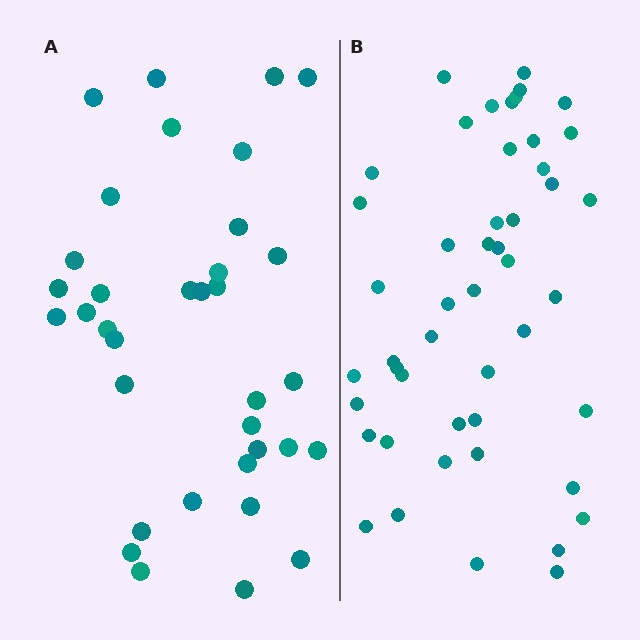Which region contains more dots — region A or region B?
Region B (the right region) has more dots.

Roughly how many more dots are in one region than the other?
Region B has approximately 15 more dots than region A.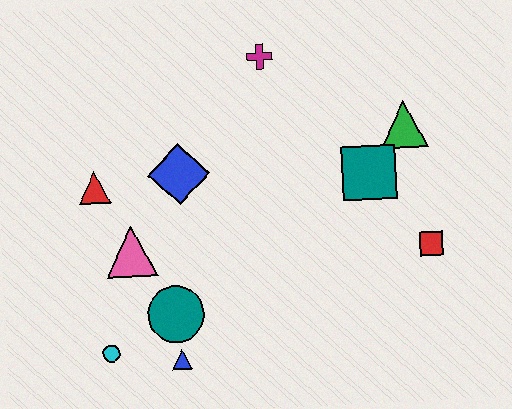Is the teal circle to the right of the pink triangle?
Yes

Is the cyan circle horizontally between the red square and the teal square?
No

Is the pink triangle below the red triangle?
Yes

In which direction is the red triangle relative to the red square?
The red triangle is to the left of the red square.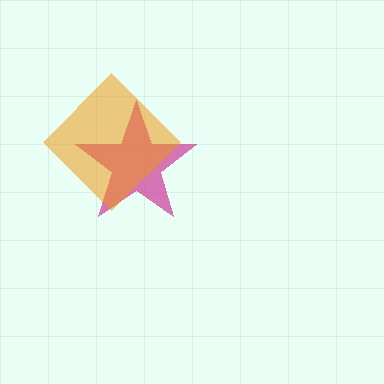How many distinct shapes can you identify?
There are 2 distinct shapes: a magenta star, an orange diamond.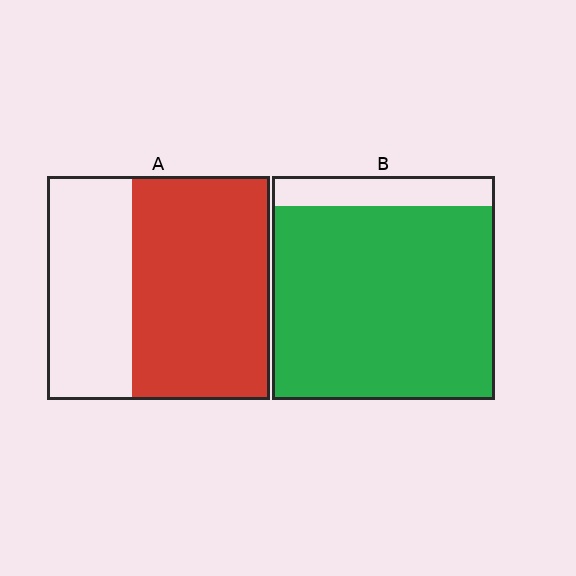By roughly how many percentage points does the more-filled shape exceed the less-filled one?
By roughly 25 percentage points (B over A).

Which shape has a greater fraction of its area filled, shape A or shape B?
Shape B.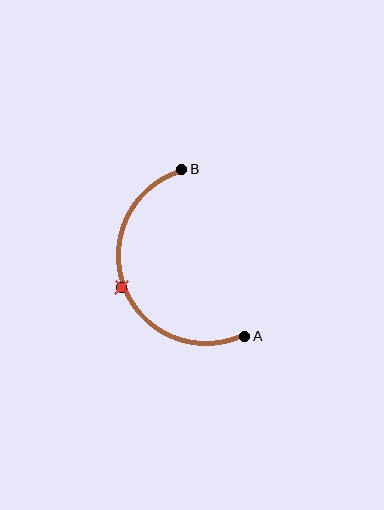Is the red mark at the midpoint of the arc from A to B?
Yes. The red mark lies on the arc at equal arc-length from both A and B — it is the arc midpoint.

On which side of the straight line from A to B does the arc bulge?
The arc bulges to the left of the straight line connecting A and B.